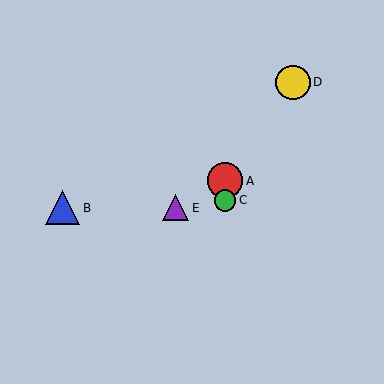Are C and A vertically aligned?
Yes, both are at x≈225.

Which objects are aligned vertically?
Objects A, C are aligned vertically.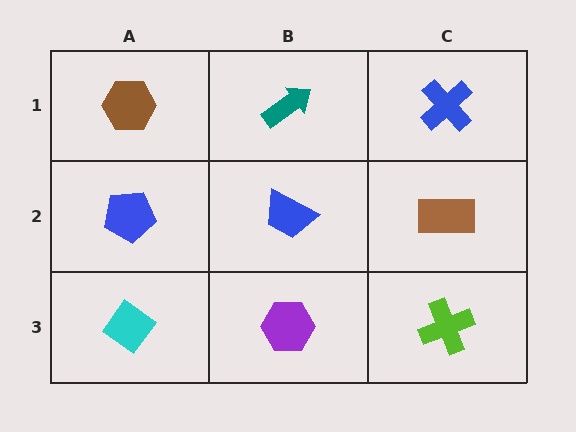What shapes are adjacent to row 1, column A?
A blue pentagon (row 2, column A), a teal arrow (row 1, column B).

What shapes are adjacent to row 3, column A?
A blue pentagon (row 2, column A), a purple hexagon (row 3, column B).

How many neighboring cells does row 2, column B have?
4.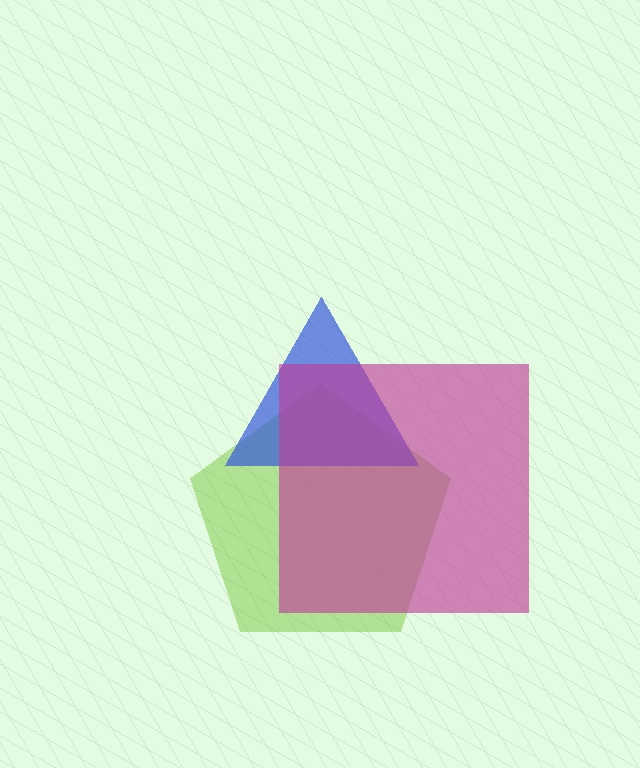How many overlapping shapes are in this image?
There are 3 overlapping shapes in the image.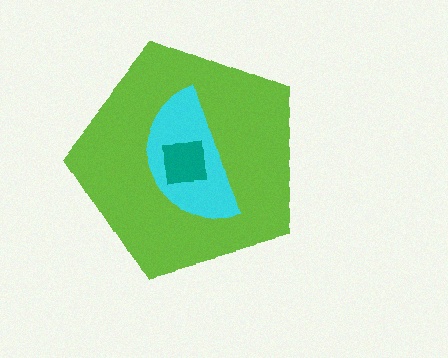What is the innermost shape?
The teal square.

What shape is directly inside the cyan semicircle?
The teal square.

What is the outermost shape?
The lime pentagon.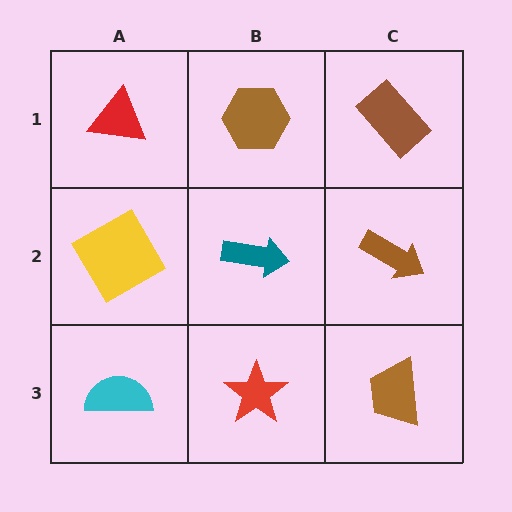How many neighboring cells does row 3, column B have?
3.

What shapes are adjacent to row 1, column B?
A teal arrow (row 2, column B), a red triangle (row 1, column A), a brown rectangle (row 1, column C).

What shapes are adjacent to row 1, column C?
A brown arrow (row 2, column C), a brown hexagon (row 1, column B).